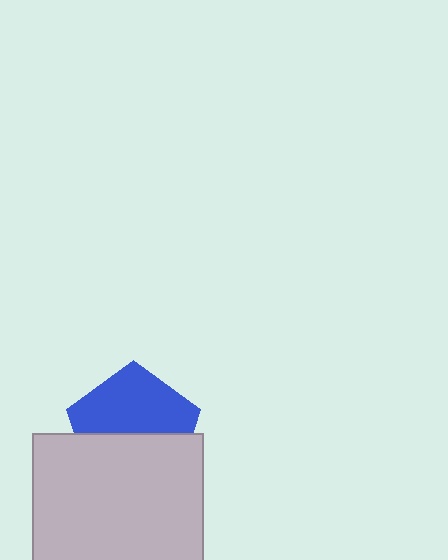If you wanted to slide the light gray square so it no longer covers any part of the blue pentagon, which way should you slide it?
Slide it down — that is the most direct way to separate the two shapes.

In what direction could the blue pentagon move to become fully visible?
The blue pentagon could move up. That would shift it out from behind the light gray square entirely.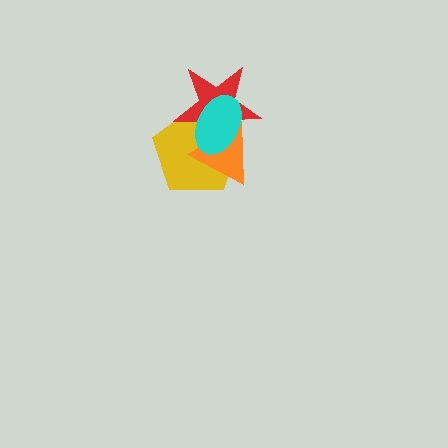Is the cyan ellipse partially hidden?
No, no other shape covers it.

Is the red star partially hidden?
Yes, it is partially covered by another shape.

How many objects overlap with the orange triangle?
3 objects overlap with the orange triangle.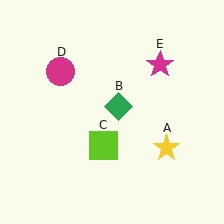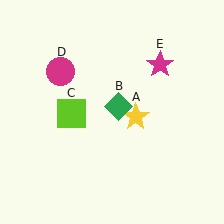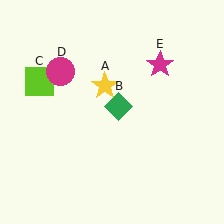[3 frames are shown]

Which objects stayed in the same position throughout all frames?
Green diamond (object B) and magenta circle (object D) and magenta star (object E) remained stationary.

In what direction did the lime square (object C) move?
The lime square (object C) moved up and to the left.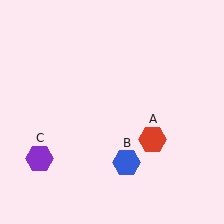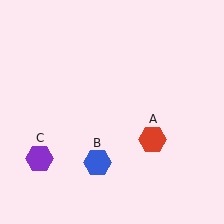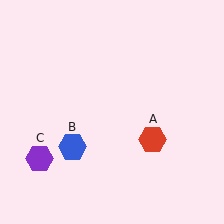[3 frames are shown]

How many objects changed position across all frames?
1 object changed position: blue hexagon (object B).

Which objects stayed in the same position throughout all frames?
Red hexagon (object A) and purple hexagon (object C) remained stationary.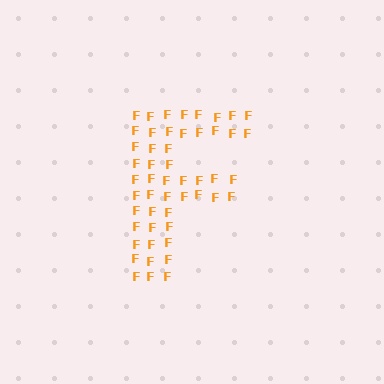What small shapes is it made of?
It is made of small letter F's.